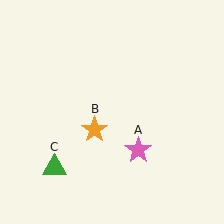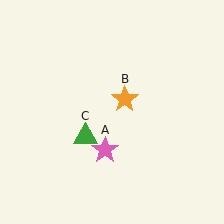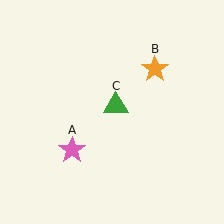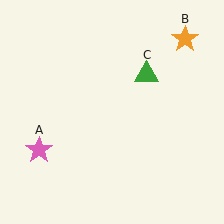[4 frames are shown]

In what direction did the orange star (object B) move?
The orange star (object B) moved up and to the right.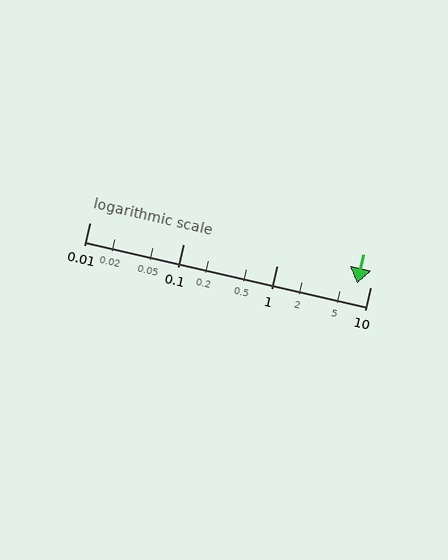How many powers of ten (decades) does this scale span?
The scale spans 3 decades, from 0.01 to 10.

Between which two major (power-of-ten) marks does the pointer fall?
The pointer is between 1 and 10.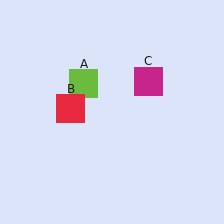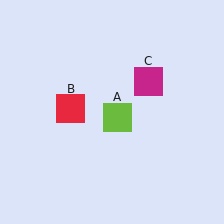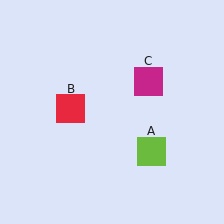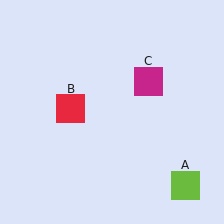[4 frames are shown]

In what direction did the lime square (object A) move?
The lime square (object A) moved down and to the right.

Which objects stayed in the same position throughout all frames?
Red square (object B) and magenta square (object C) remained stationary.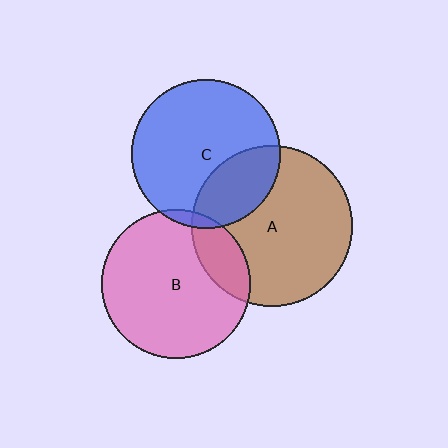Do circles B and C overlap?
Yes.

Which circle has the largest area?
Circle A (brown).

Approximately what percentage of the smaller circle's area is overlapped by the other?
Approximately 5%.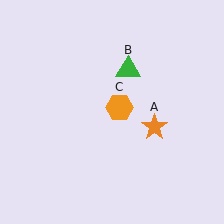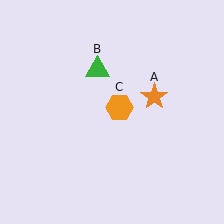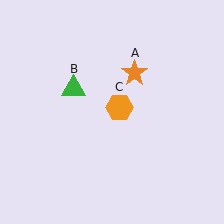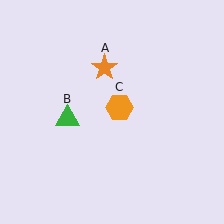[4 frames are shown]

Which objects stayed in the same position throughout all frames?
Orange hexagon (object C) remained stationary.